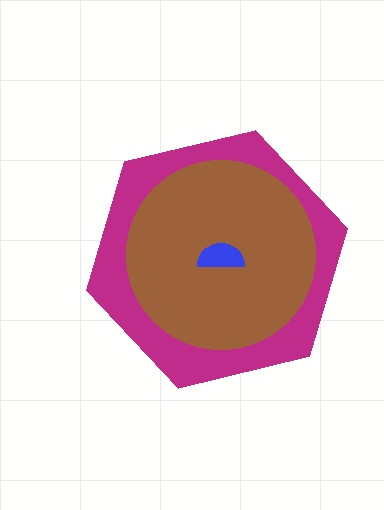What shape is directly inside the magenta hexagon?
The brown circle.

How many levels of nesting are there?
3.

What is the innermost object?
The blue semicircle.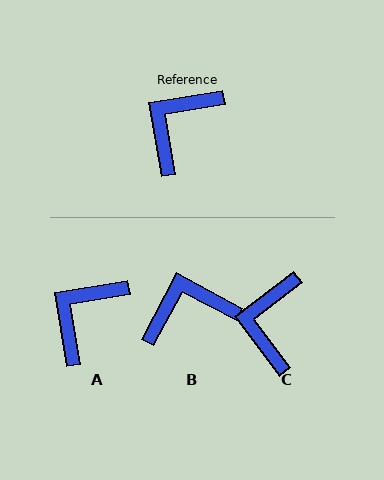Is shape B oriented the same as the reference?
No, it is off by about 38 degrees.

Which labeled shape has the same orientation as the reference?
A.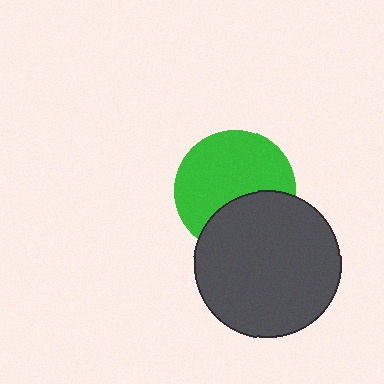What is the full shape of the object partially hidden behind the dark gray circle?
The partially hidden object is a green circle.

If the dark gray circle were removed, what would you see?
You would see the complete green circle.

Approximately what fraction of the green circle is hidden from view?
Roughly 35% of the green circle is hidden behind the dark gray circle.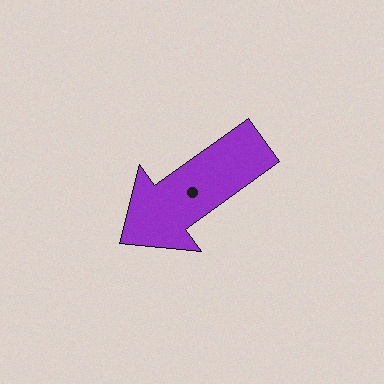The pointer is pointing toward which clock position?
Roughly 8 o'clock.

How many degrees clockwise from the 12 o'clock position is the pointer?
Approximately 234 degrees.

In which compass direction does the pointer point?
Southwest.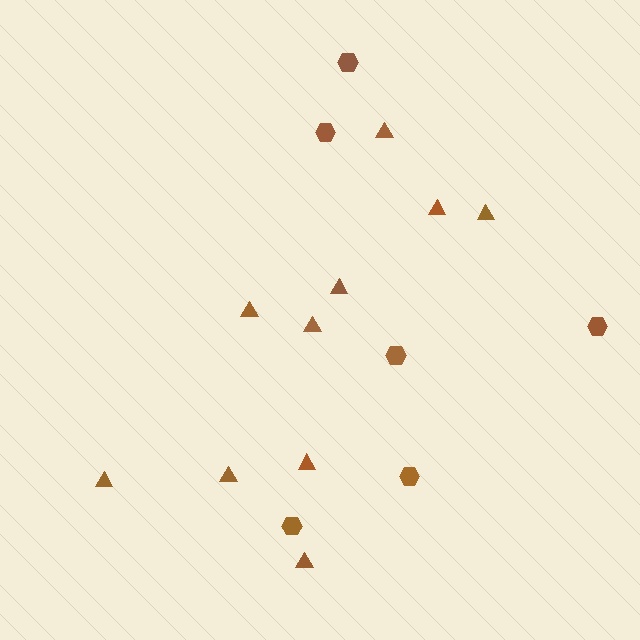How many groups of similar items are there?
There are 2 groups: one group of hexagons (6) and one group of triangles (10).